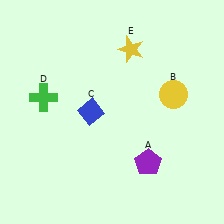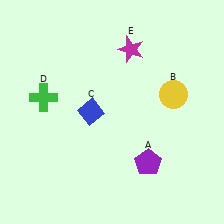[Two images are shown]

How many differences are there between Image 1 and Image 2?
There is 1 difference between the two images.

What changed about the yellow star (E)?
In Image 1, E is yellow. In Image 2, it changed to magenta.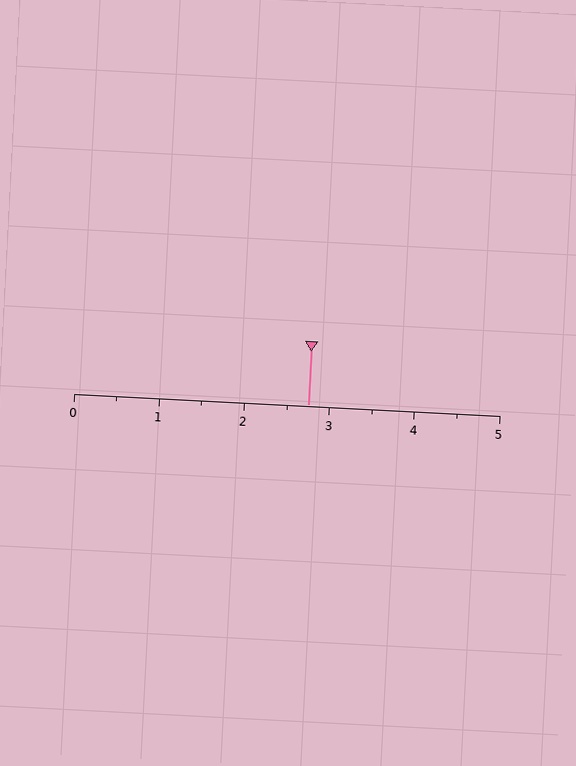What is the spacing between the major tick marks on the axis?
The major ticks are spaced 1 apart.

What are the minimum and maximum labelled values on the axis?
The axis runs from 0 to 5.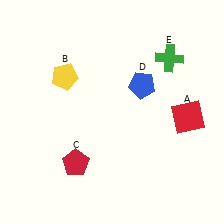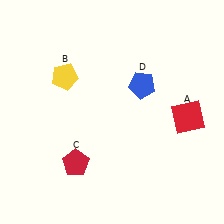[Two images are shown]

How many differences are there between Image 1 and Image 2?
There is 1 difference between the two images.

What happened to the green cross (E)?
The green cross (E) was removed in Image 2. It was in the top-right area of Image 1.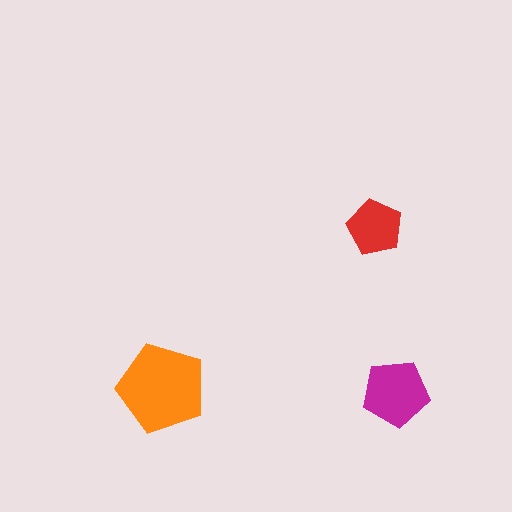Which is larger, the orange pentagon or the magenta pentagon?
The orange one.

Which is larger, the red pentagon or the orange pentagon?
The orange one.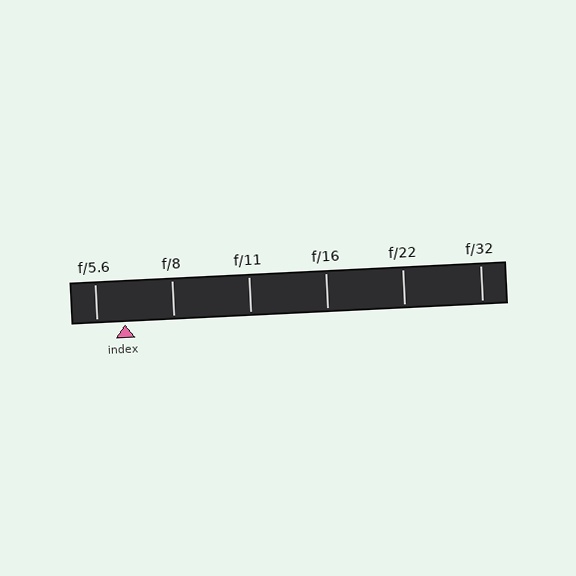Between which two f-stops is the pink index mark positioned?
The index mark is between f/5.6 and f/8.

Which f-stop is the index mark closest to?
The index mark is closest to f/5.6.